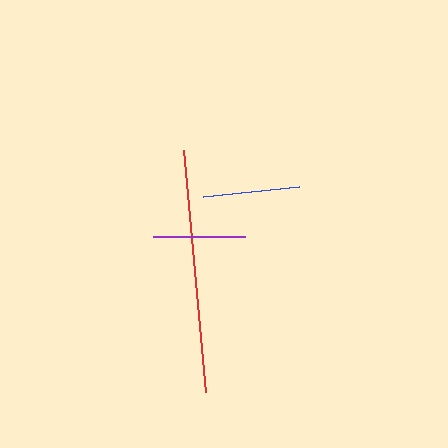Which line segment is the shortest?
The purple line is the shortest at approximately 92 pixels.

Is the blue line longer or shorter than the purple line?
The blue line is longer than the purple line.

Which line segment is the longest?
The red line is the longest at approximately 243 pixels.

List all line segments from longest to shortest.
From longest to shortest: red, blue, purple.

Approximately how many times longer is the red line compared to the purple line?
The red line is approximately 2.6 times the length of the purple line.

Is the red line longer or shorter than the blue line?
The red line is longer than the blue line.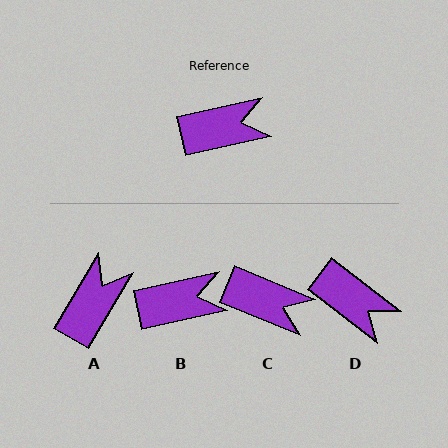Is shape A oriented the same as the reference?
No, it is off by about 47 degrees.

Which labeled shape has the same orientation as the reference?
B.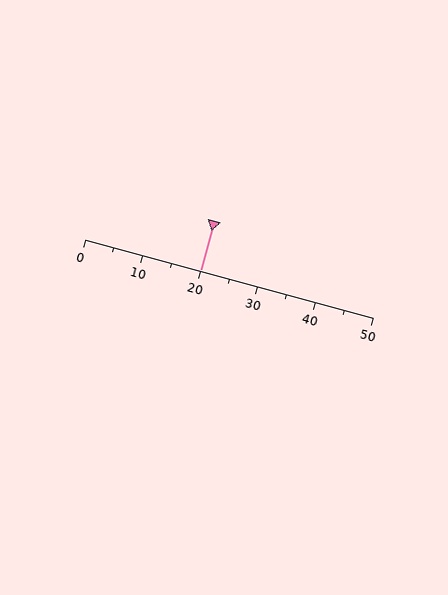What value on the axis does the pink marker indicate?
The marker indicates approximately 20.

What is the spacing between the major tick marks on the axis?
The major ticks are spaced 10 apart.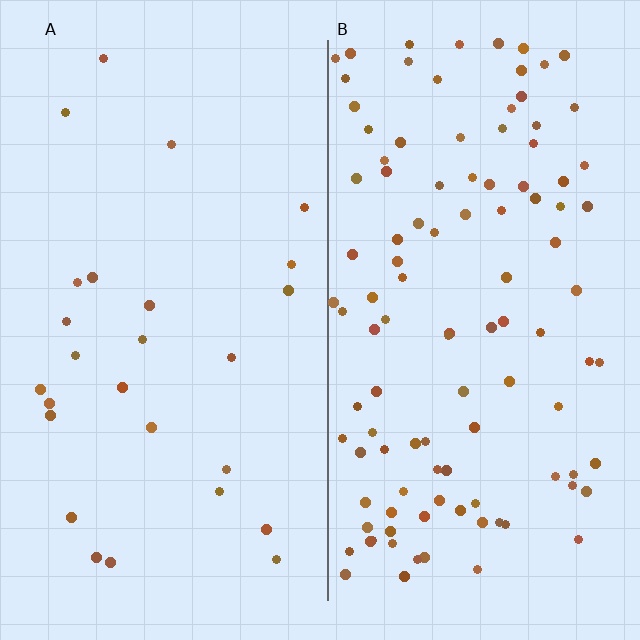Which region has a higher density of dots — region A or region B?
B (the right).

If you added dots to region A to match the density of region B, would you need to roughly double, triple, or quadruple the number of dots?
Approximately quadruple.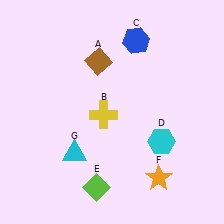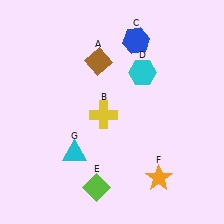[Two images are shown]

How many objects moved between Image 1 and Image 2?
1 object moved between the two images.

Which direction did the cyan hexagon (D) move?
The cyan hexagon (D) moved up.